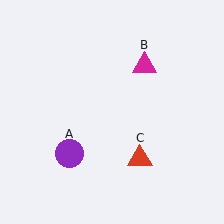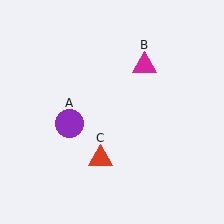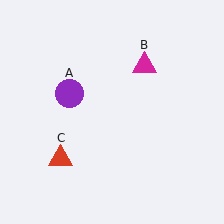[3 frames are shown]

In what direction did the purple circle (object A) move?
The purple circle (object A) moved up.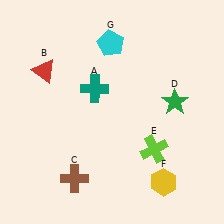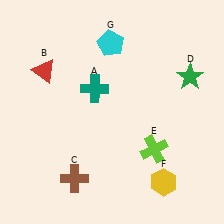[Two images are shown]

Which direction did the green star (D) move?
The green star (D) moved up.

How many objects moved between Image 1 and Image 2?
1 object moved between the two images.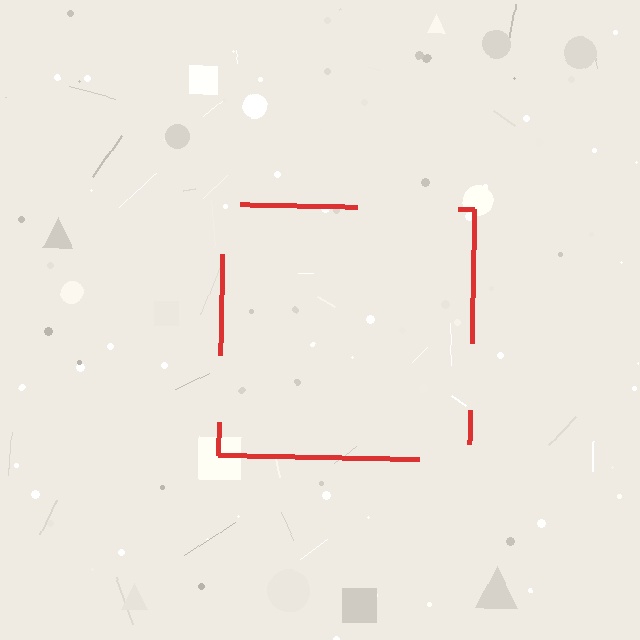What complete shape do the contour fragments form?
The contour fragments form a square.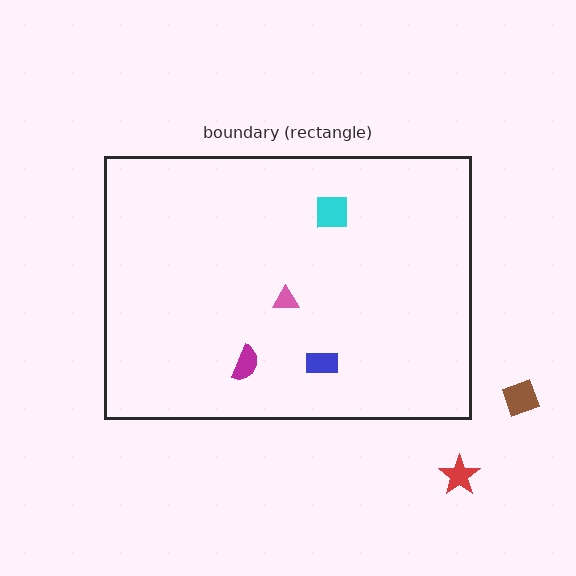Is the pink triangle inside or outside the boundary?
Inside.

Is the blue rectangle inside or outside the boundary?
Inside.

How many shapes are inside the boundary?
4 inside, 2 outside.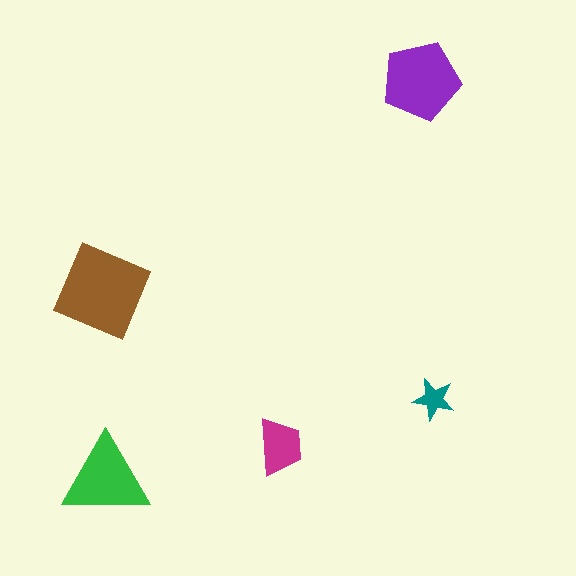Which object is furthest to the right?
The teal star is rightmost.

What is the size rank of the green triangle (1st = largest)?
3rd.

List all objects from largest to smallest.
The brown square, the purple pentagon, the green triangle, the magenta trapezoid, the teal star.